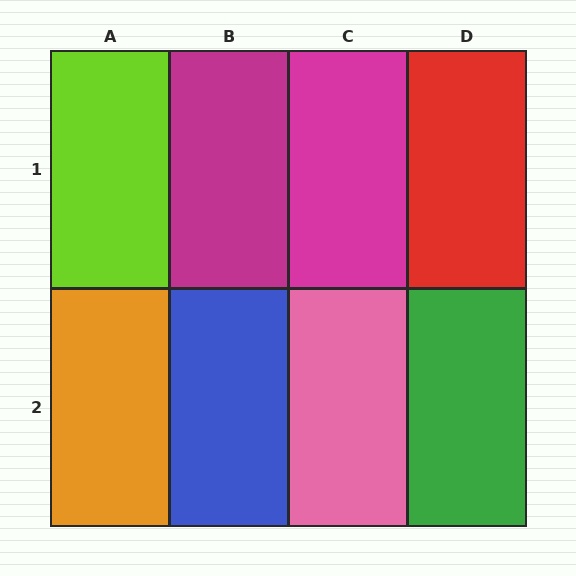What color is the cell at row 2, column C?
Pink.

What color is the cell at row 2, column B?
Blue.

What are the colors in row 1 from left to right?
Lime, magenta, magenta, red.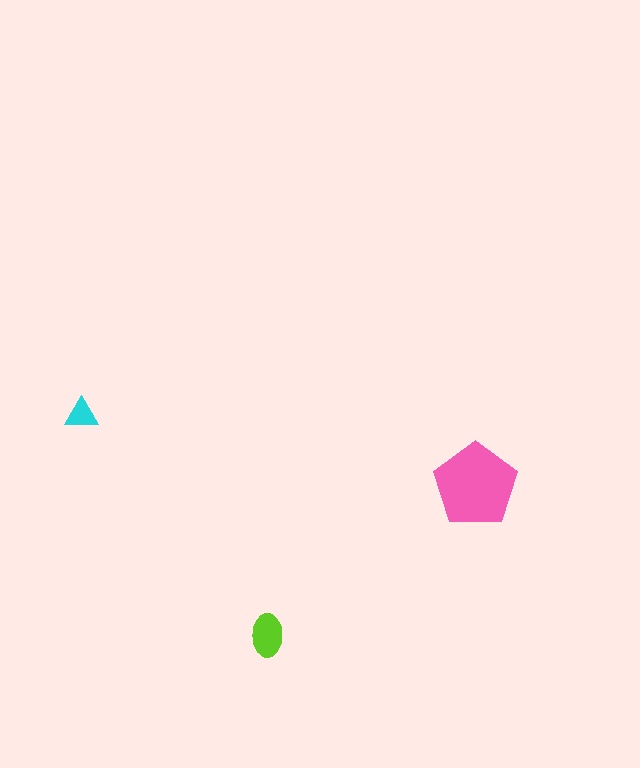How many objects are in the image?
There are 3 objects in the image.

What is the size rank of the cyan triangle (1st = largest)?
3rd.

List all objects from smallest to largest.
The cyan triangle, the lime ellipse, the pink pentagon.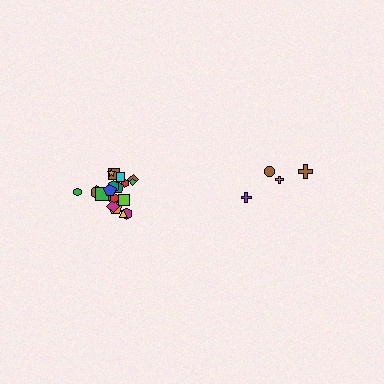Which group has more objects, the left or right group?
The left group.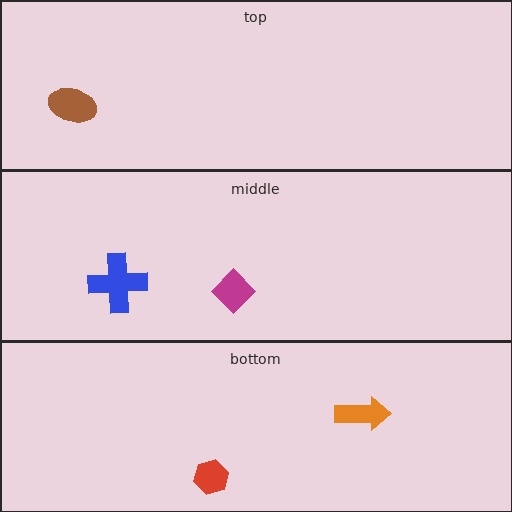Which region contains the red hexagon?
The bottom region.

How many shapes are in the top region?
1.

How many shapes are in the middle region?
2.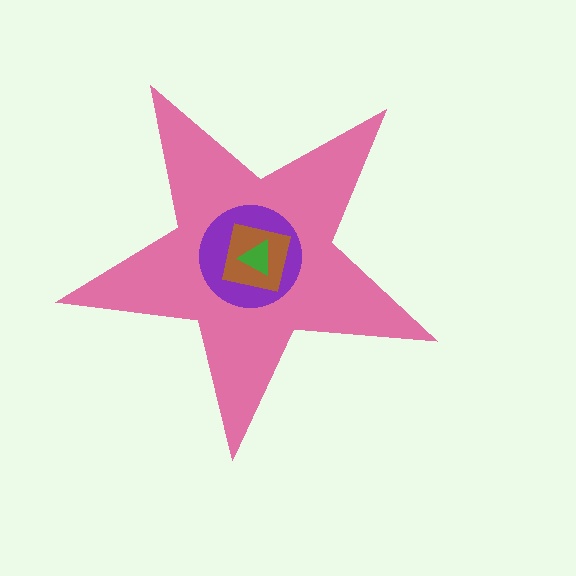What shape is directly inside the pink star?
The purple circle.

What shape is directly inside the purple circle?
The brown square.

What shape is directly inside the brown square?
The green triangle.